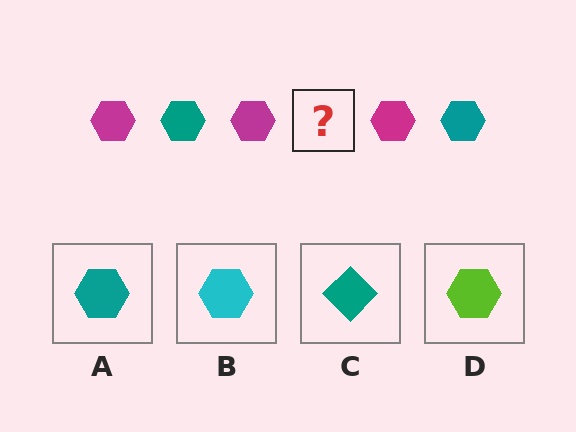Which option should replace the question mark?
Option A.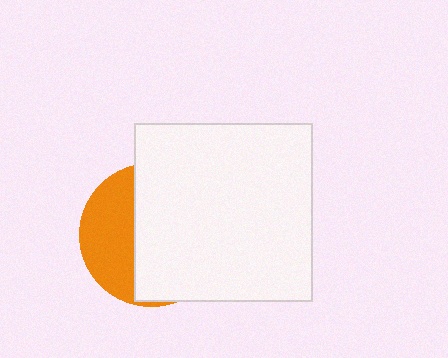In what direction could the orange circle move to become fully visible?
The orange circle could move left. That would shift it out from behind the white square entirely.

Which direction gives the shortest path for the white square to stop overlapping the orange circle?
Moving right gives the shortest separation.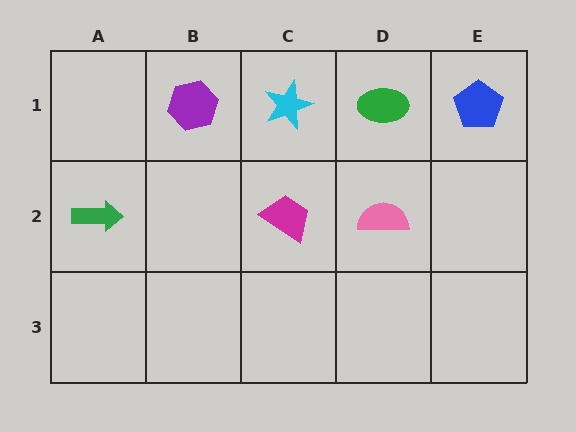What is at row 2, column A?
A green arrow.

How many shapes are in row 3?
0 shapes.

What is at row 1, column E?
A blue pentagon.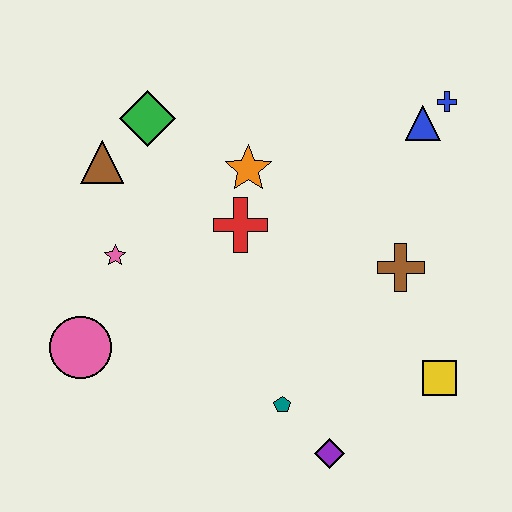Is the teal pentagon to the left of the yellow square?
Yes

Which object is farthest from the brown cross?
The pink circle is farthest from the brown cross.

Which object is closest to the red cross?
The orange star is closest to the red cross.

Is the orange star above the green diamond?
No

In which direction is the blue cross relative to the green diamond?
The blue cross is to the right of the green diamond.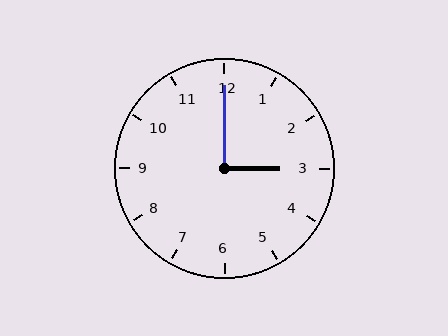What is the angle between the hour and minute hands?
Approximately 90 degrees.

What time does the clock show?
3:00.